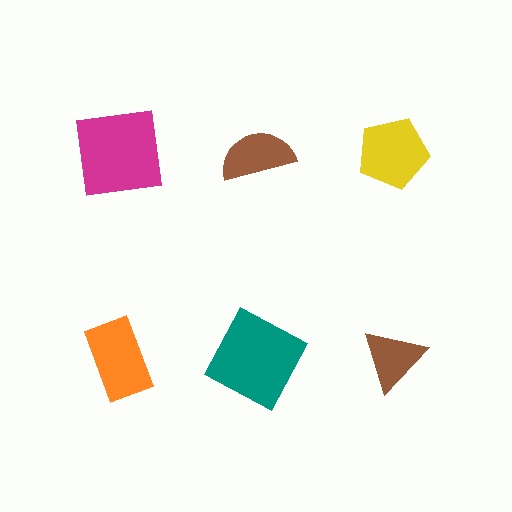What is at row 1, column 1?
A magenta square.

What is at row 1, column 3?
A yellow pentagon.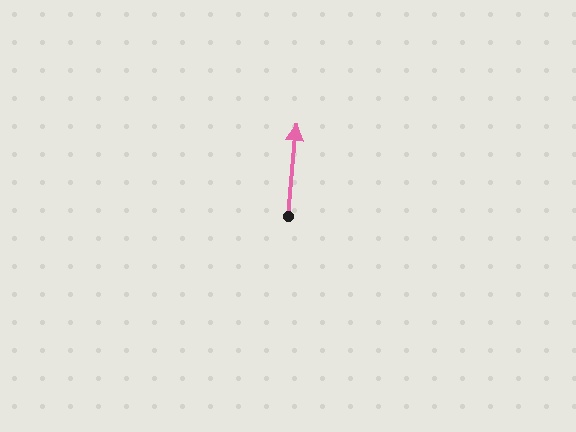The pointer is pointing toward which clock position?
Roughly 12 o'clock.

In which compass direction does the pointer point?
North.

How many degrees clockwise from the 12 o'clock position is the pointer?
Approximately 5 degrees.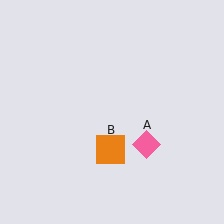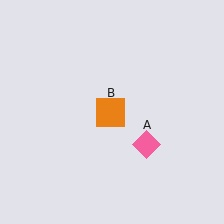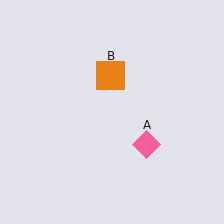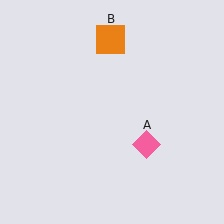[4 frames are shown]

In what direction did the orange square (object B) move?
The orange square (object B) moved up.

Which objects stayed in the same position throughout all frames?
Pink diamond (object A) remained stationary.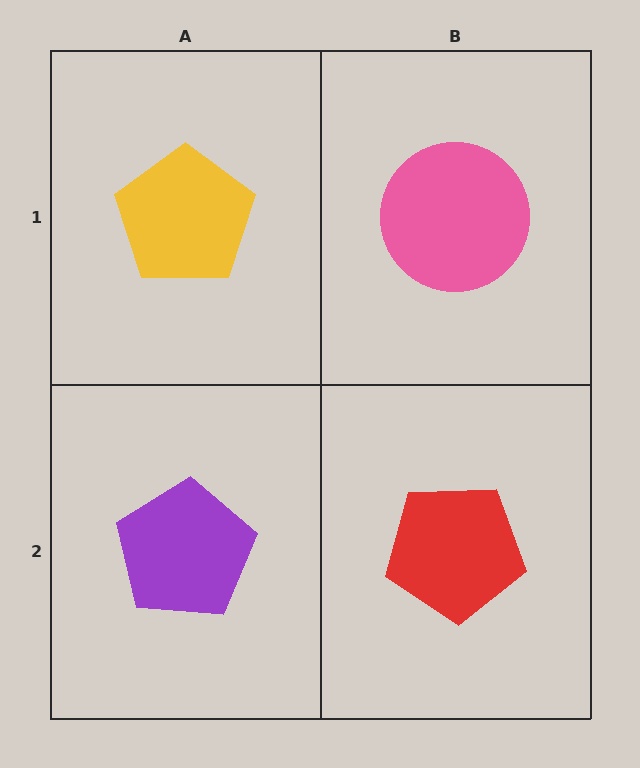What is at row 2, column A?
A purple pentagon.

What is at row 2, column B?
A red pentagon.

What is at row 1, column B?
A pink circle.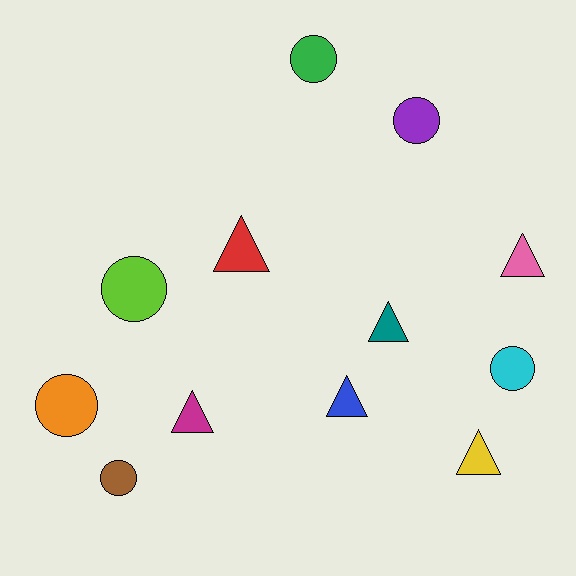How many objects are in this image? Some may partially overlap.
There are 12 objects.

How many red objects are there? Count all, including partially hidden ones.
There is 1 red object.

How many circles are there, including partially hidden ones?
There are 6 circles.